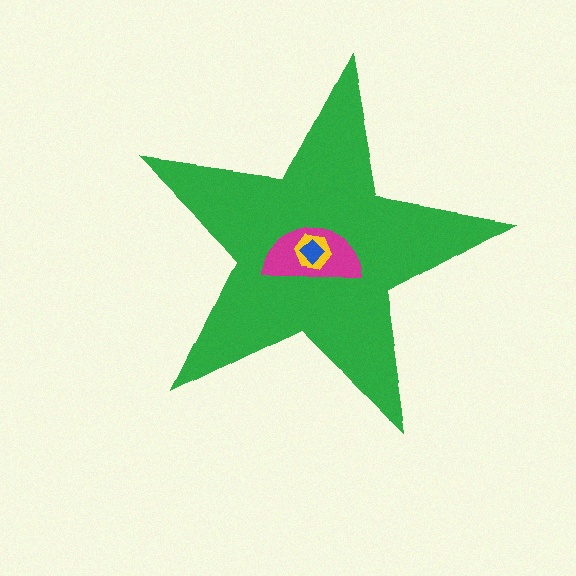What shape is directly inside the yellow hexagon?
The blue diamond.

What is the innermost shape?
The blue diamond.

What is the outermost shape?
The green star.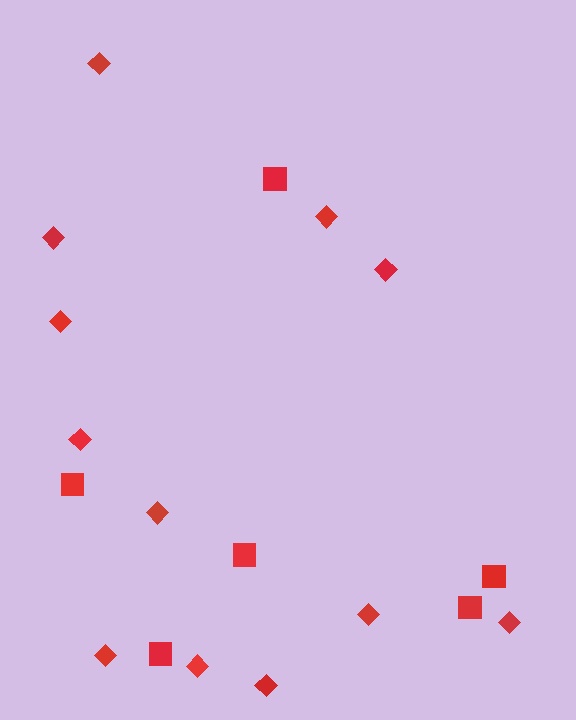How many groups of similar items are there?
There are 2 groups: one group of squares (6) and one group of diamonds (12).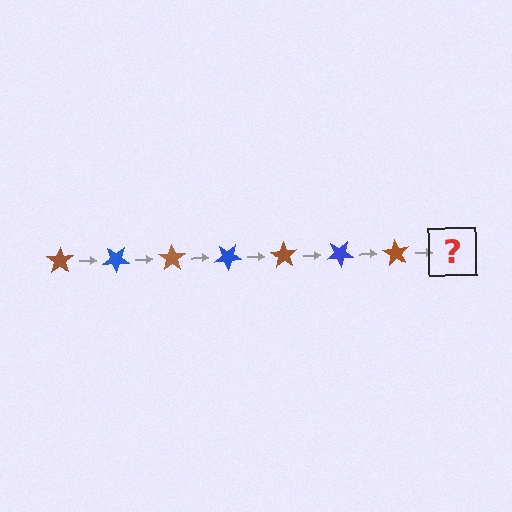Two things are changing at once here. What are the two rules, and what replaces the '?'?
The two rules are that it rotates 35 degrees each step and the color cycles through brown and blue. The '?' should be a blue star, rotated 245 degrees from the start.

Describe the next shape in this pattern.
It should be a blue star, rotated 245 degrees from the start.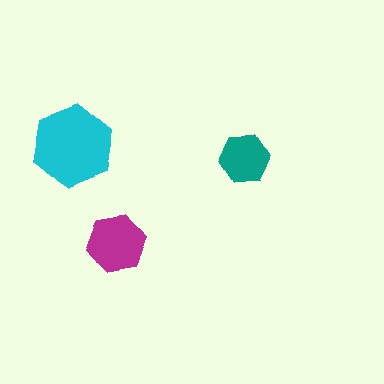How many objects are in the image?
There are 3 objects in the image.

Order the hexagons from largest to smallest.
the cyan one, the magenta one, the teal one.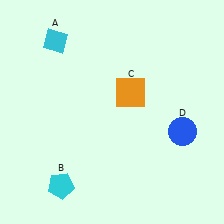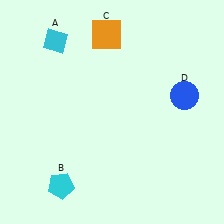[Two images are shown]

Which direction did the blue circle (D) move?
The blue circle (D) moved up.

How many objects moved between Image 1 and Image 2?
2 objects moved between the two images.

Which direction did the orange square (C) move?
The orange square (C) moved up.